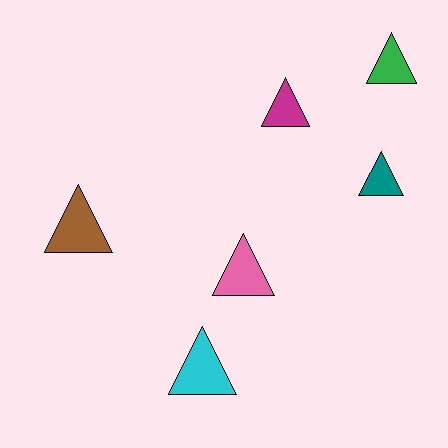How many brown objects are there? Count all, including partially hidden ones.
There is 1 brown object.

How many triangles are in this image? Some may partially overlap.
There are 6 triangles.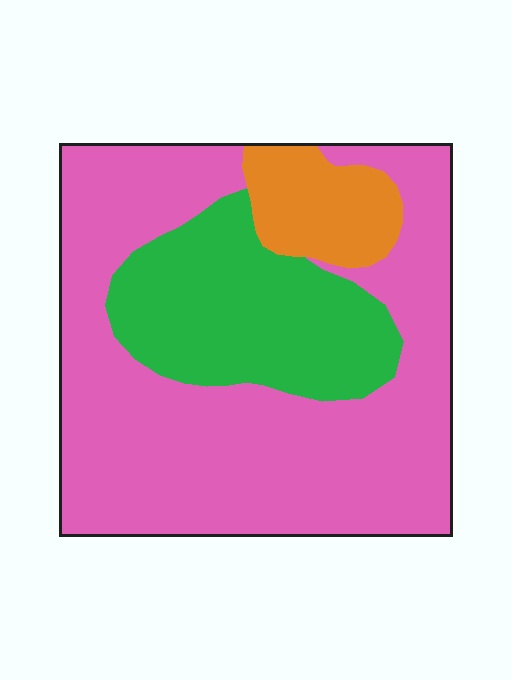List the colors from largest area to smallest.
From largest to smallest: pink, green, orange.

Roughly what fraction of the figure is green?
Green covers about 25% of the figure.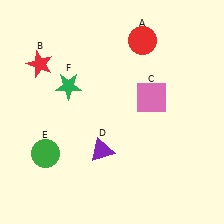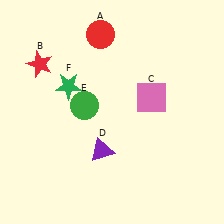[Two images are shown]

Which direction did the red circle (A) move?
The red circle (A) moved left.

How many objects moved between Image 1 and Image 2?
2 objects moved between the two images.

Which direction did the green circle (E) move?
The green circle (E) moved up.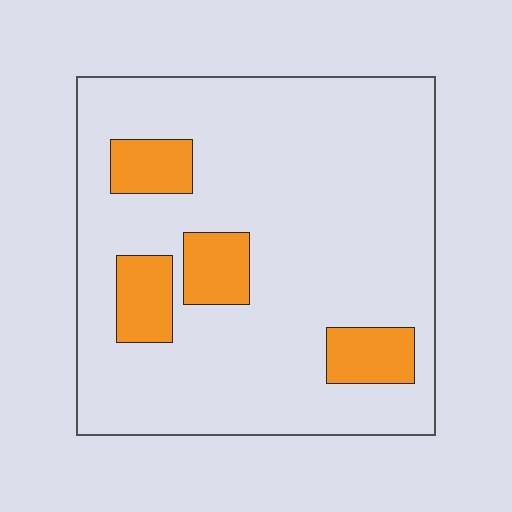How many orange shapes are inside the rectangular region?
4.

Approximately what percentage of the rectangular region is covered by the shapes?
Approximately 15%.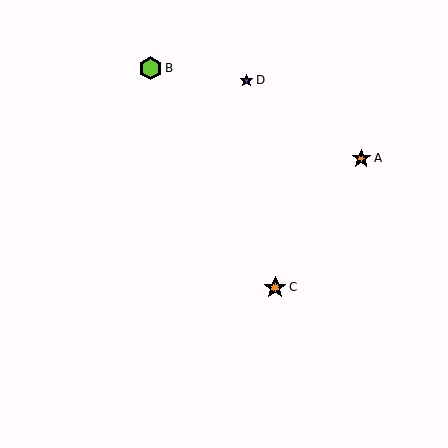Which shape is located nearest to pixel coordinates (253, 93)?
The purple star (labeled D) at (246, 80) is nearest to that location.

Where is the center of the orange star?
The center of the orange star is at (275, 288).